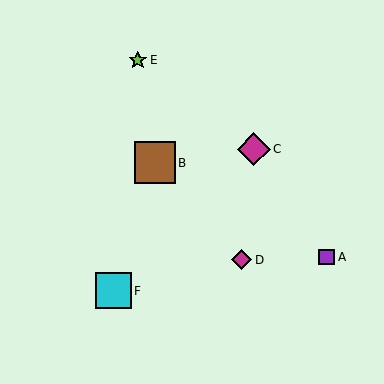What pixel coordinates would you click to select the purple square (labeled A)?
Click at (327, 257) to select the purple square A.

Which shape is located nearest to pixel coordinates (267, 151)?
The magenta diamond (labeled C) at (254, 149) is nearest to that location.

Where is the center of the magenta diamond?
The center of the magenta diamond is at (254, 149).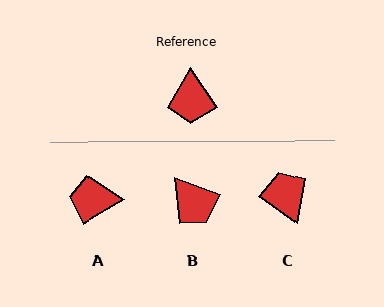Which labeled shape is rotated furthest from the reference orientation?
C, about 160 degrees away.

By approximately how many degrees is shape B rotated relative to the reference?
Approximately 35 degrees counter-clockwise.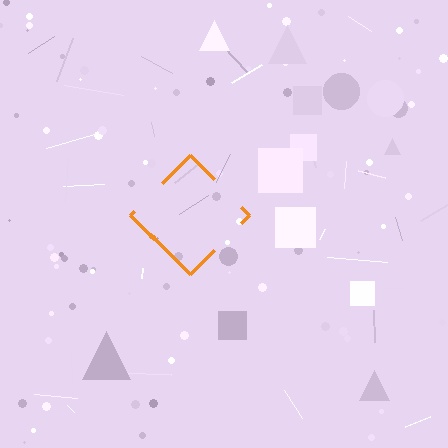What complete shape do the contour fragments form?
The contour fragments form a diamond.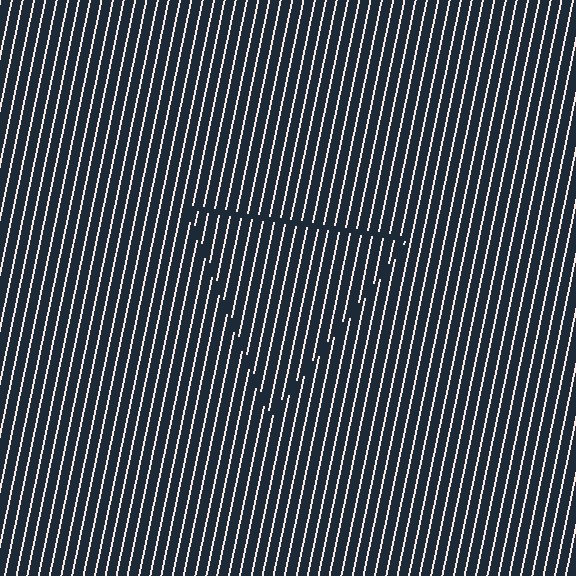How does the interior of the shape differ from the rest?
The interior of the shape contains the same grating, shifted by half a period — the contour is defined by the phase discontinuity where line-ends from the inner and outer gratings abut.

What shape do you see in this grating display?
An illusory triangle. The interior of the shape contains the same grating, shifted by half a period — the contour is defined by the phase discontinuity where line-ends from the inner and outer gratings abut.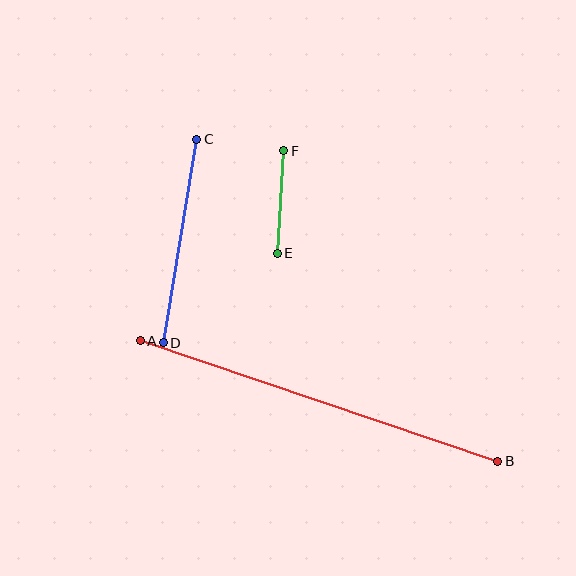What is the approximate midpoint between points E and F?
The midpoint is at approximately (281, 202) pixels.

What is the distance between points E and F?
The distance is approximately 103 pixels.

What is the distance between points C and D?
The distance is approximately 206 pixels.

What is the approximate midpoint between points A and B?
The midpoint is at approximately (319, 401) pixels.